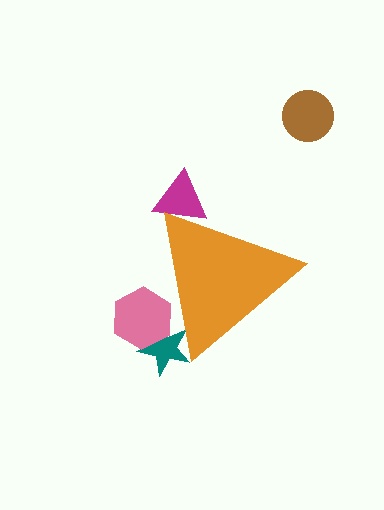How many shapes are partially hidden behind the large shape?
3 shapes are partially hidden.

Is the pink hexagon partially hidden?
Yes, the pink hexagon is partially hidden behind the orange triangle.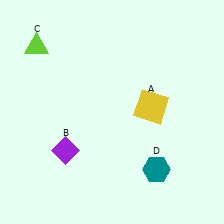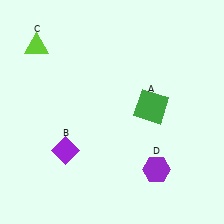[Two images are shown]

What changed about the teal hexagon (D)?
In Image 1, D is teal. In Image 2, it changed to purple.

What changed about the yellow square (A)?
In Image 1, A is yellow. In Image 2, it changed to green.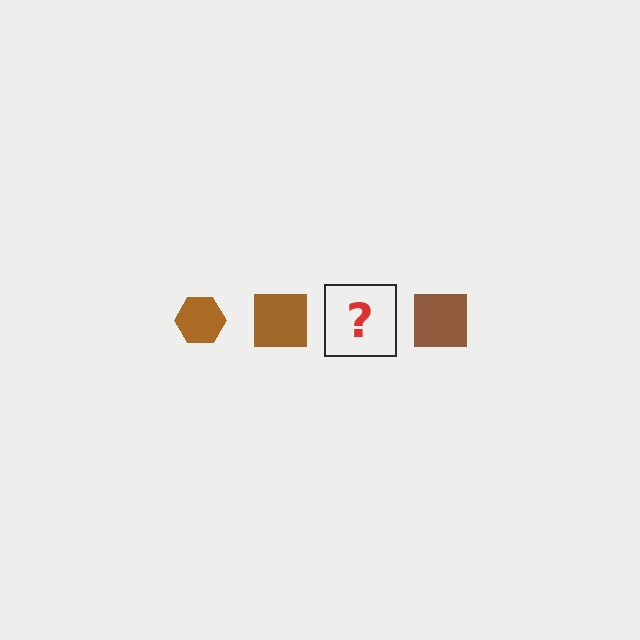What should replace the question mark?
The question mark should be replaced with a brown hexagon.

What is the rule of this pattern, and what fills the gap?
The rule is that the pattern cycles through hexagon, square shapes in brown. The gap should be filled with a brown hexagon.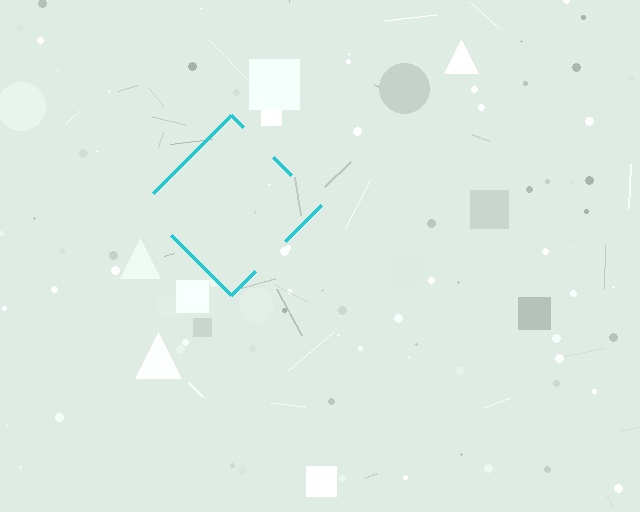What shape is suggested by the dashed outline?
The dashed outline suggests a diamond.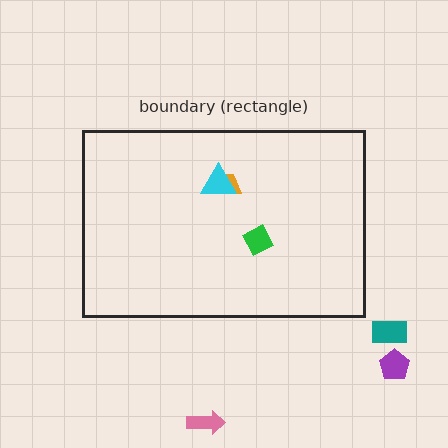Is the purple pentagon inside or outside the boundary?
Outside.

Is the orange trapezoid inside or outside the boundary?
Inside.